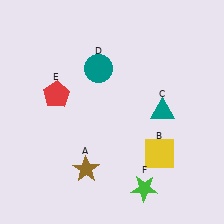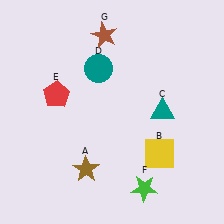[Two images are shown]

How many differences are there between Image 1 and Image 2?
There is 1 difference between the two images.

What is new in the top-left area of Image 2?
A brown star (G) was added in the top-left area of Image 2.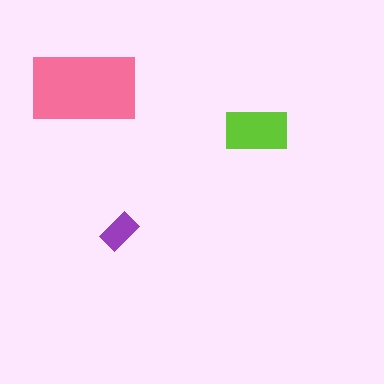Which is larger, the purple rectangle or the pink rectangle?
The pink one.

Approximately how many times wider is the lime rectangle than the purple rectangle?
About 1.5 times wider.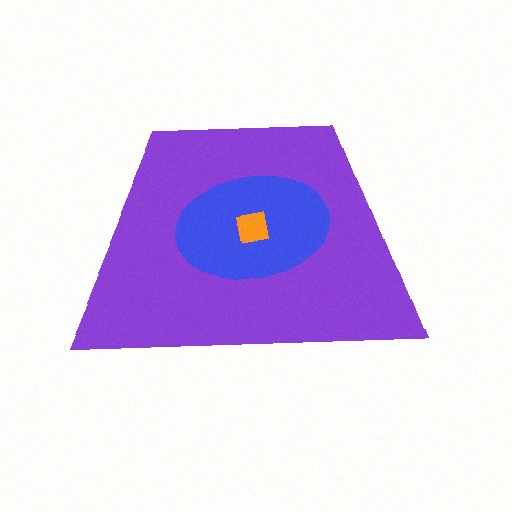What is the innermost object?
The orange square.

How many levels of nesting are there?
3.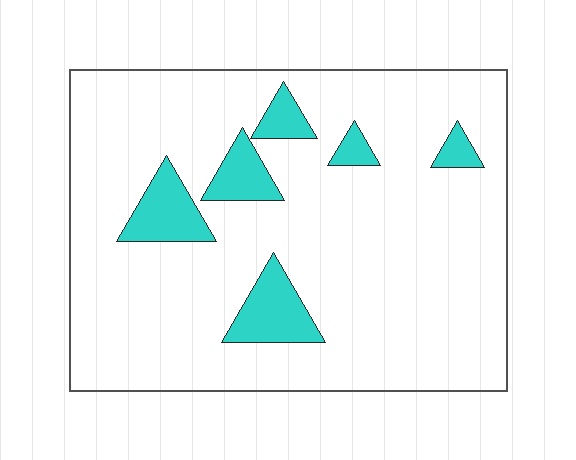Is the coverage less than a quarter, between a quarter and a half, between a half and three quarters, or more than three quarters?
Less than a quarter.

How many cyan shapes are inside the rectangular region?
6.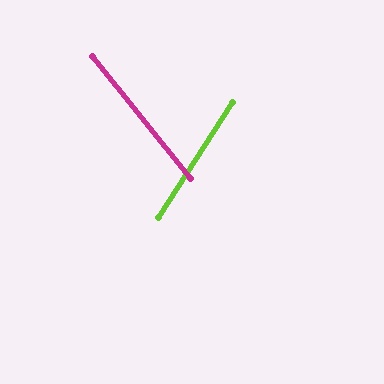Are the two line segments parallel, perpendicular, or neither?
Neither parallel nor perpendicular — they differ by about 72°.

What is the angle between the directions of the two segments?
Approximately 72 degrees.